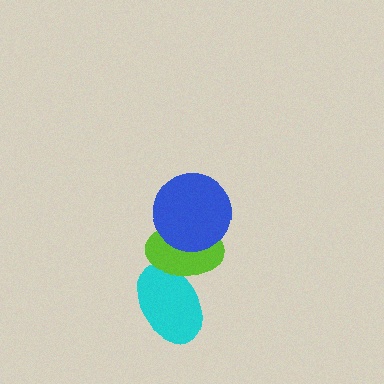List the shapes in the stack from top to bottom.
From top to bottom: the blue circle, the lime ellipse, the cyan ellipse.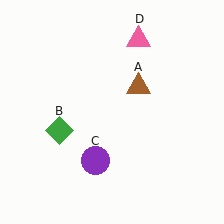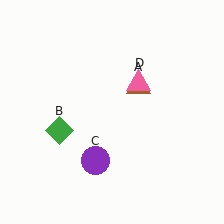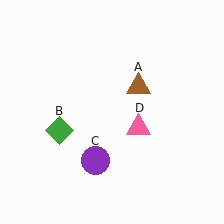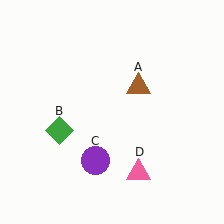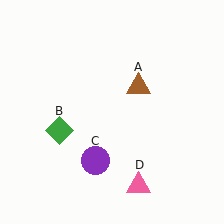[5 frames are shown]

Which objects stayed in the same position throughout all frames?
Brown triangle (object A) and green diamond (object B) and purple circle (object C) remained stationary.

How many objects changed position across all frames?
1 object changed position: pink triangle (object D).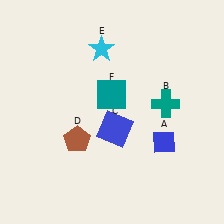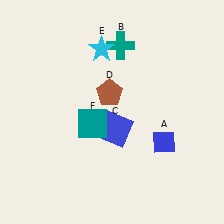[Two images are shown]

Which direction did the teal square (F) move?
The teal square (F) moved down.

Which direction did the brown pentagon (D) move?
The brown pentagon (D) moved up.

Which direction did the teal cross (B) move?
The teal cross (B) moved up.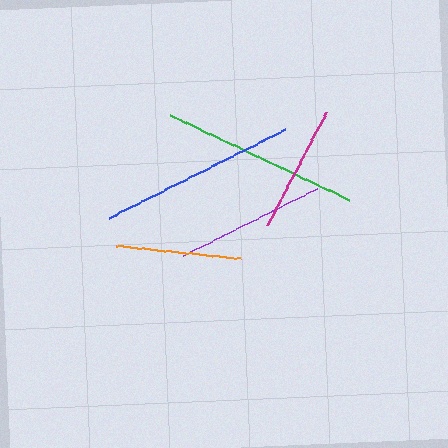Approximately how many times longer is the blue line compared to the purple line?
The blue line is approximately 1.3 times the length of the purple line.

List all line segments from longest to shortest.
From longest to shortest: blue, green, purple, magenta, orange.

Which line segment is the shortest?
The orange line is the shortest at approximately 125 pixels.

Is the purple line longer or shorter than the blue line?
The blue line is longer than the purple line.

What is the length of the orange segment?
The orange segment is approximately 125 pixels long.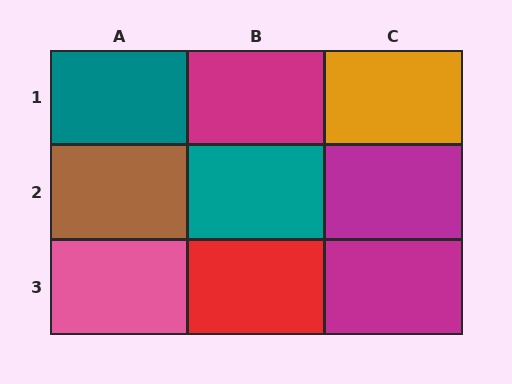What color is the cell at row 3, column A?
Pink.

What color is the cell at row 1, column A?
Teal.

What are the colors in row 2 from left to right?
Brown, teal, magenta.